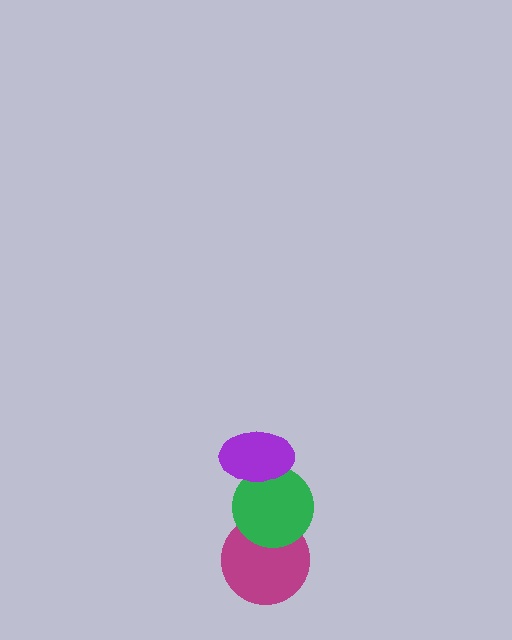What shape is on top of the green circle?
The purple ellipse is on top of the green circle.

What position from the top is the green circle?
The green circle is 2nd from the top.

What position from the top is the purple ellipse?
The purple ellipse is 1st from the top.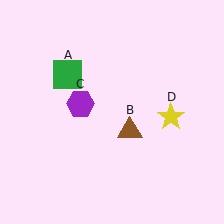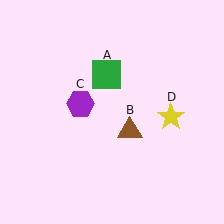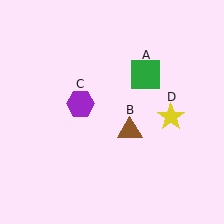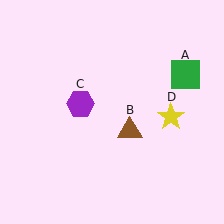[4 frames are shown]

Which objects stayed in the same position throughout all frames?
Brown triangle (object B) and purple hexagon (object C) and yellow star (object D) remained stationary.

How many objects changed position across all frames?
1 object changed position: green square (object A).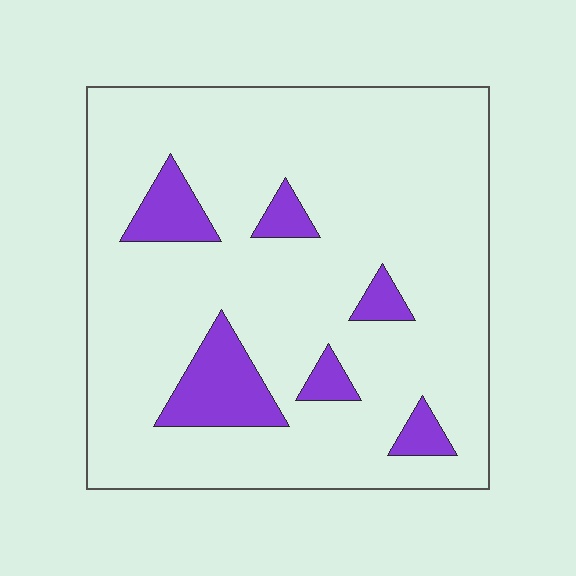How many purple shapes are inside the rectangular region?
6.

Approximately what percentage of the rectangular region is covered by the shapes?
Approximately 15%.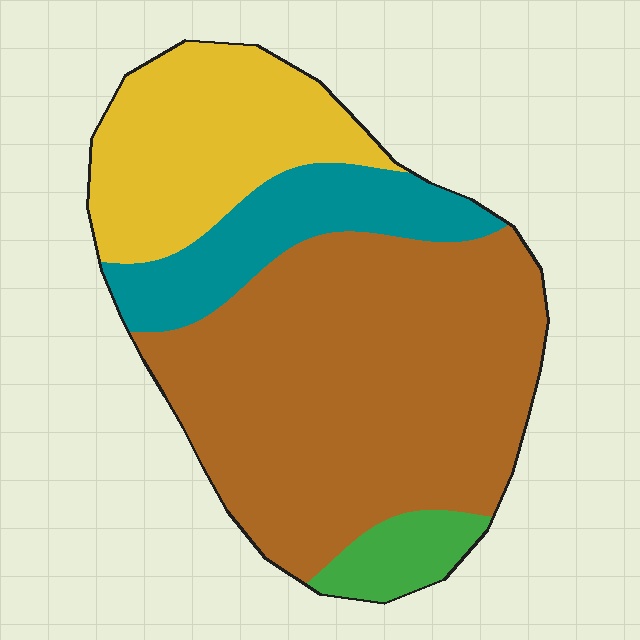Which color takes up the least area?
Green, at roughly 5%.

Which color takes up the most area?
Brown, at roughly 55%.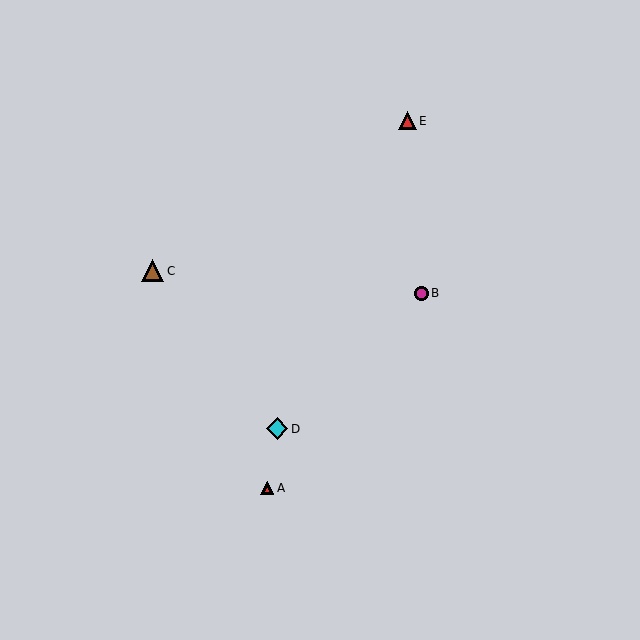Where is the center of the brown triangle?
The center of the brown triangle is at (153, 271).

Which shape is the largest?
The brown triangle (labeled C) is the largest.